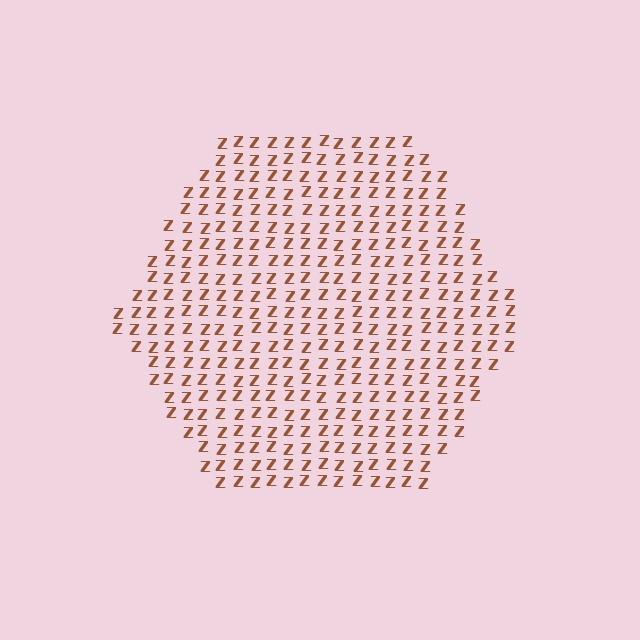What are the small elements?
The small elements are letter Z's.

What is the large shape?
The large shape is a hexagon.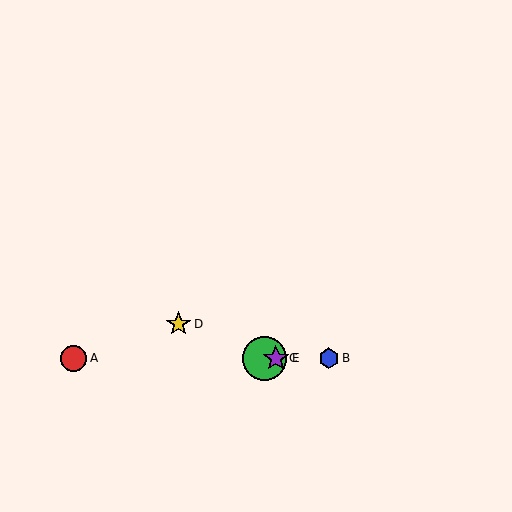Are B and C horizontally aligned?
Yes, both are at y≈358.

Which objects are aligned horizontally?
Objects A, B, C, E are aligned horizontally.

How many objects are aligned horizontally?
4 objects (A, B, C, E) are aligned horizontally.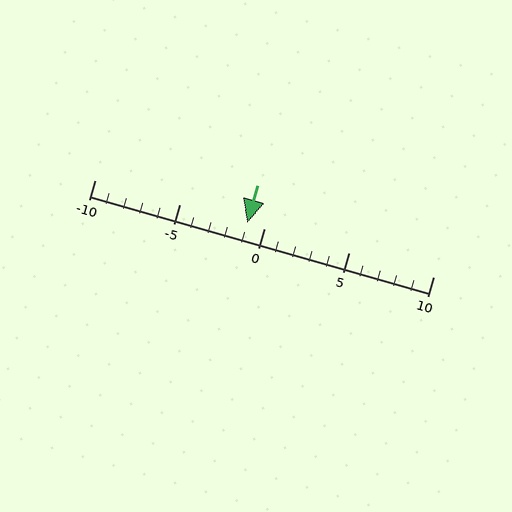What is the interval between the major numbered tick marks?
The major tick marks are spaced 5 units apart.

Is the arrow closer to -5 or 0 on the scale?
The arrow is closer to 0.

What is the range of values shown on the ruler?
The ruler shows values from -10 to 10.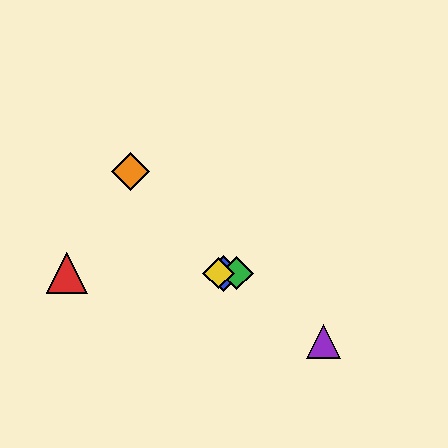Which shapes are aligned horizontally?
The red triangle, the blue diamond, the green diamond, the yellow diamond are aligned horizontally.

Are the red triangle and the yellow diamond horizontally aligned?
Yes, both are at y≈273.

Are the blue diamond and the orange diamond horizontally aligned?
No, the blue diamond is at y≈273 and the orange diamond is at y≈171.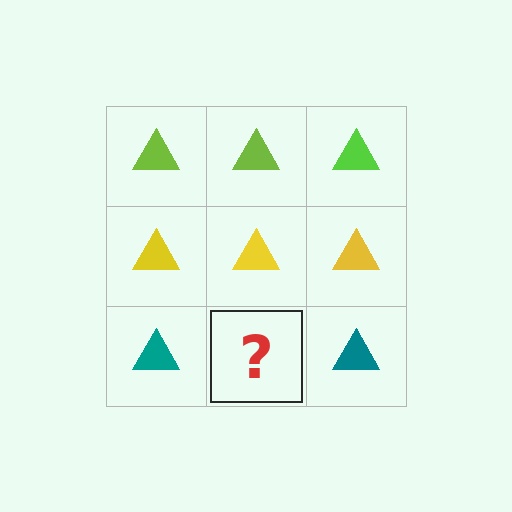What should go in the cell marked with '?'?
The missing cell should contain a teal triangle.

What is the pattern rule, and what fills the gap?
The rule is that each row has a consistent color. The gap should be filled with a teal triangle.